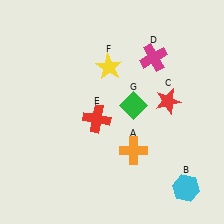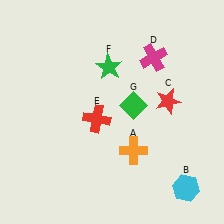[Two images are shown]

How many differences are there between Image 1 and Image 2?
There is 1 difference between the two images.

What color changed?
The star (F) changed from yellow in Image 1 to green in Image 2.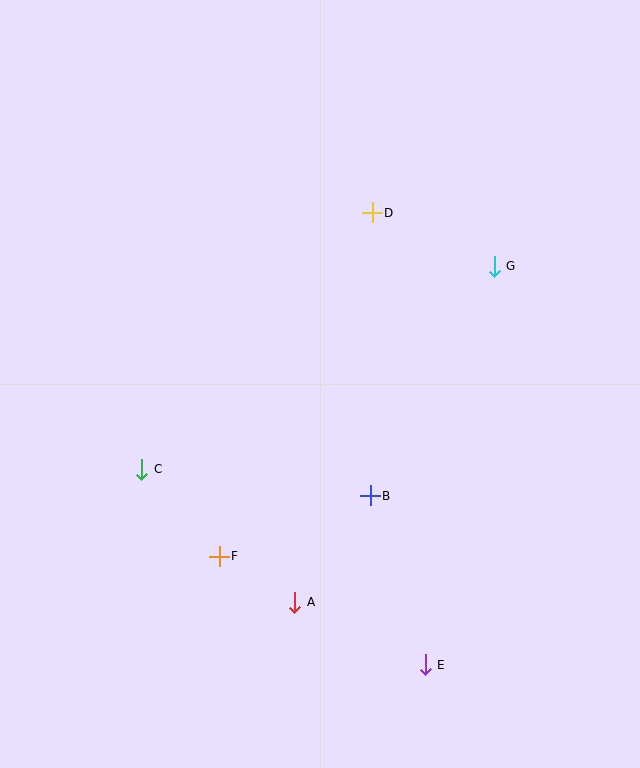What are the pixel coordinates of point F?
Point F is at (219, 556).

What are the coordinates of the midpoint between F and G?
The midpoint between F and G is at (357, 411).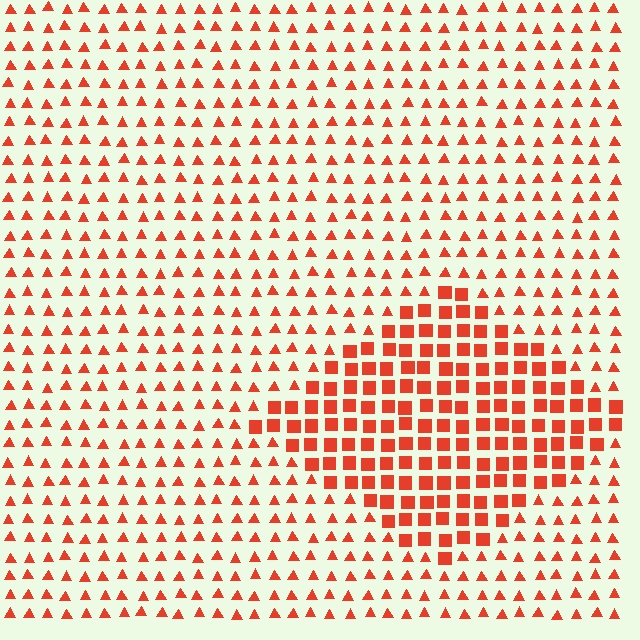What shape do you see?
I see a diamond.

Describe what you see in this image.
The image is filled with small red elements arranged in a uniform grid. A diamond-shaped region contains squares, while the surrounding area contains triangles. The boundary is defined purely by the change in element shape.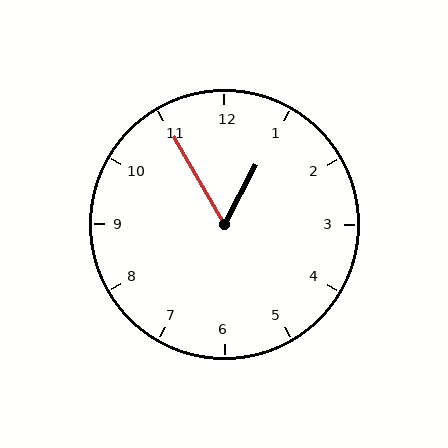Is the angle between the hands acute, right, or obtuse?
It is acute.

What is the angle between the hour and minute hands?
Approximately 58 degrees.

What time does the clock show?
12:55.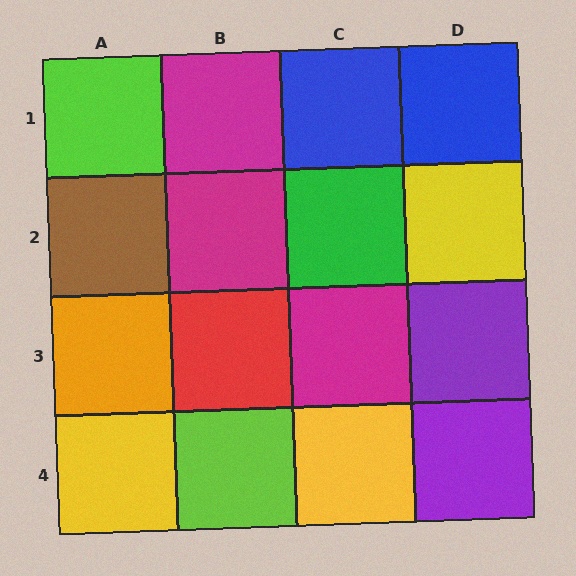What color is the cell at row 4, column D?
Purple.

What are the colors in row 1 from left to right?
Lime, magenta, blue, blue.